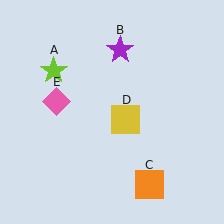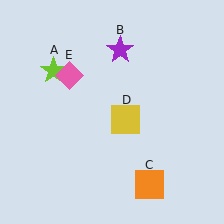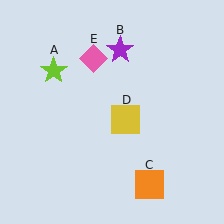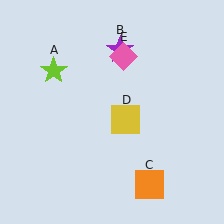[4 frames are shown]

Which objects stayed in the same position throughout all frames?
Lime star (object A) and purple star (object B) and orange square (object C) and yellow square (object D) remained stationary.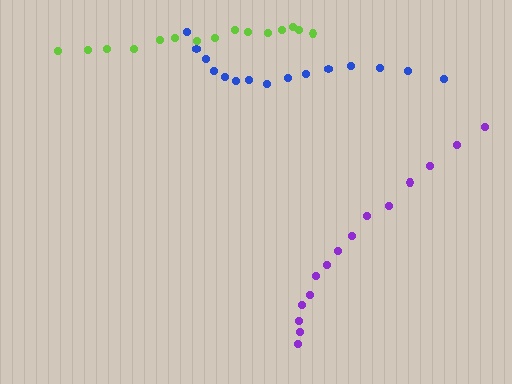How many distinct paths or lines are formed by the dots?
There are 3 distinct paths.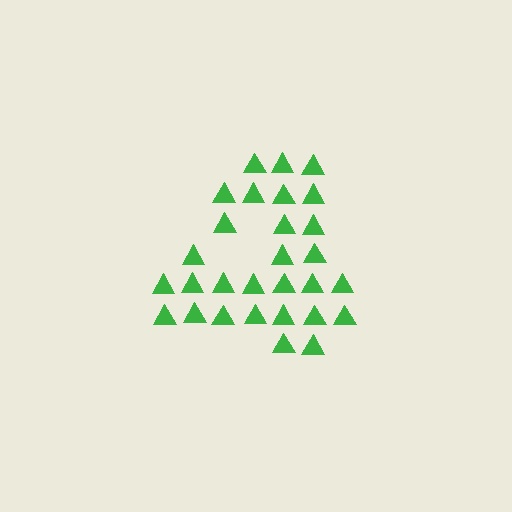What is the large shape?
The large shape is the digit 4.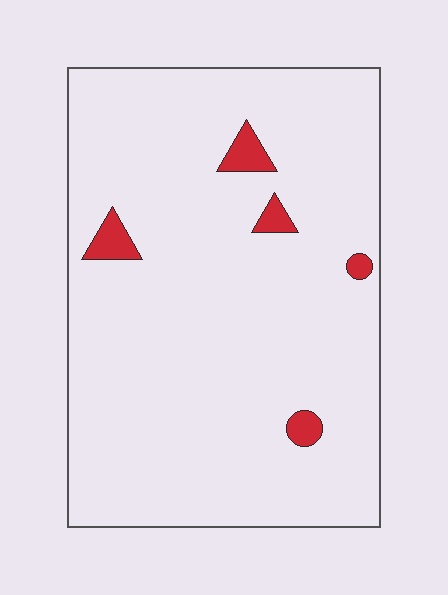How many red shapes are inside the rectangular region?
5.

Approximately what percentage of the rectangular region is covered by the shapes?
Approximately 5%.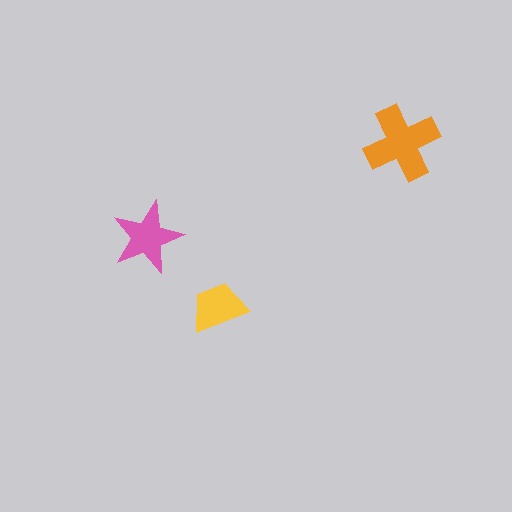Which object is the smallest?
The yellow trapezoid.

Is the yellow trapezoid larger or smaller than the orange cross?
Smaller.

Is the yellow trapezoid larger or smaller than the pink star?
Smaller.